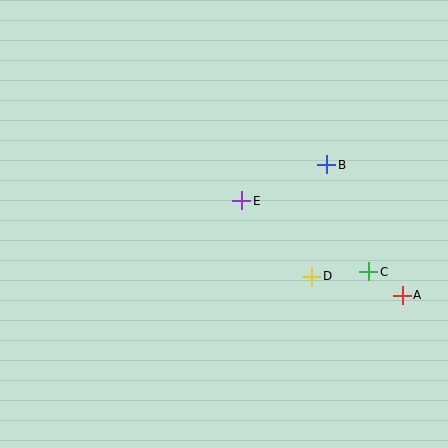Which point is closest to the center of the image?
Point E at (242, 201) is closest to the center.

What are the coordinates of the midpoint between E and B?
The midpoint between E and B is at (284, 183).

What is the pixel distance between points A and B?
The distance between A and B is 151 pixels.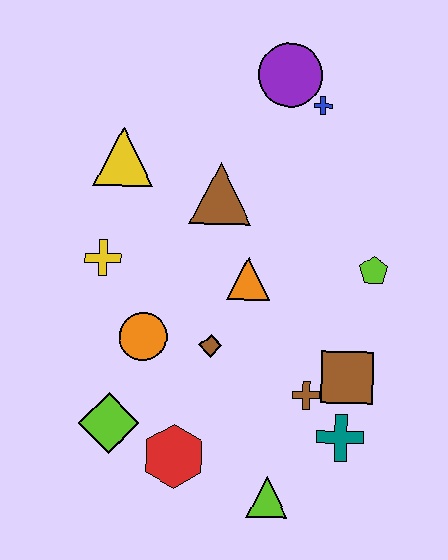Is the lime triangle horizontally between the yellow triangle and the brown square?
Yes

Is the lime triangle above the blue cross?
No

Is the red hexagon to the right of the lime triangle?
No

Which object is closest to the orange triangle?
The brown diamond is closest to the orange triangle.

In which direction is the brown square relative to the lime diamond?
The brown square is to the right of the lime diamond.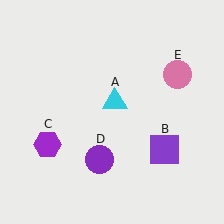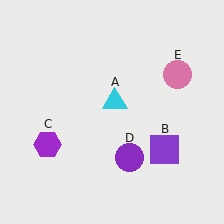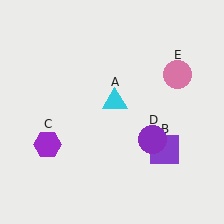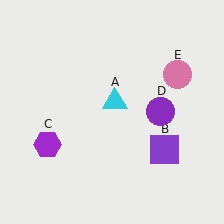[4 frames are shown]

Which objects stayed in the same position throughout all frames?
Cyan triangle (object A) and purple square (object B) and purple hexagon (object C) and pink circle (object E) remained stationary.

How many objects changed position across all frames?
1 object changed position: purple circle (object D).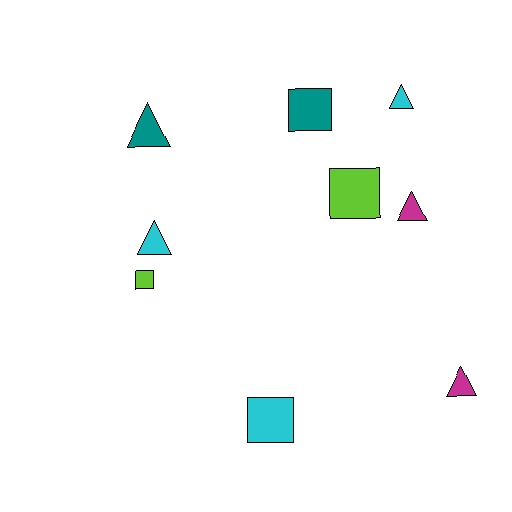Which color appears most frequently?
Cyan, with 3 objects.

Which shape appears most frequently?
Triangle, with 5 objects.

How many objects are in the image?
There are 9 objects.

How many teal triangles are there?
There is 1 teal triangle.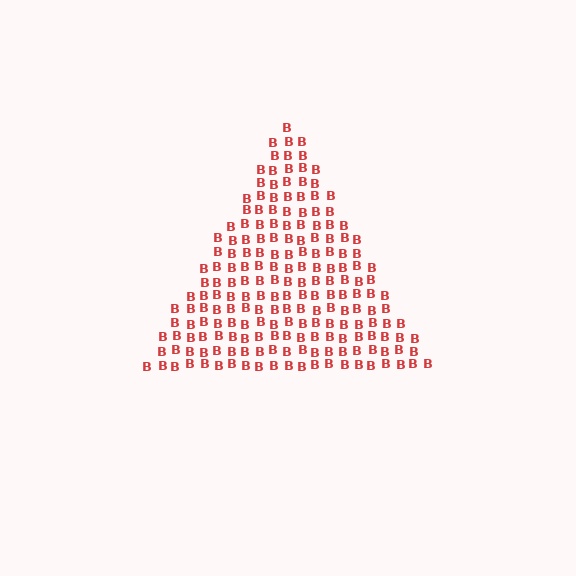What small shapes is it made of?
It is made of small letter B's.